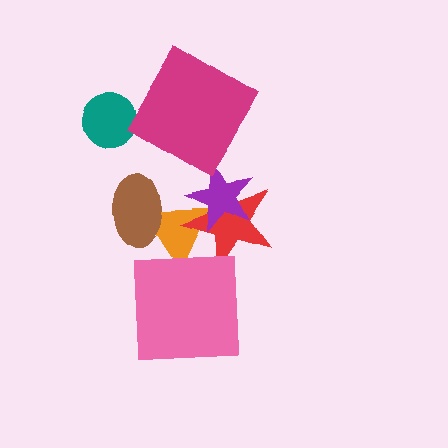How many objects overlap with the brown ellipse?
1 object overlaps with the brown ellipse.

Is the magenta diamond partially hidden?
No, no other shape covers it.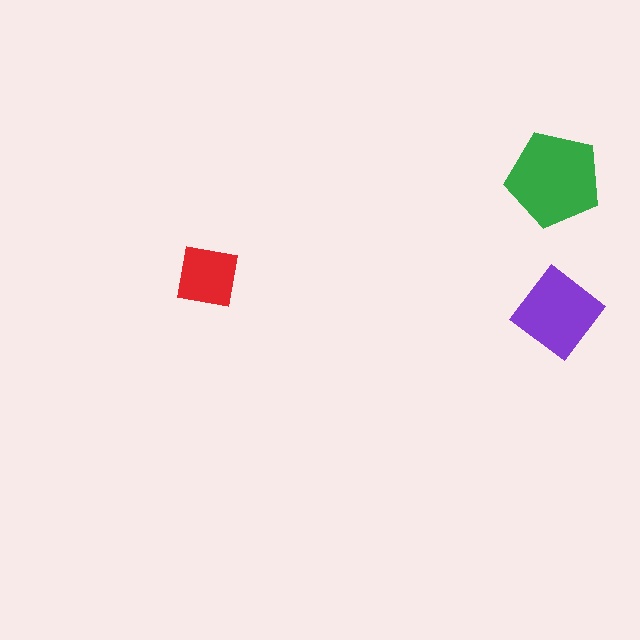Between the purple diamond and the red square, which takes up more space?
The purple diamond.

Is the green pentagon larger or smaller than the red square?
Larger.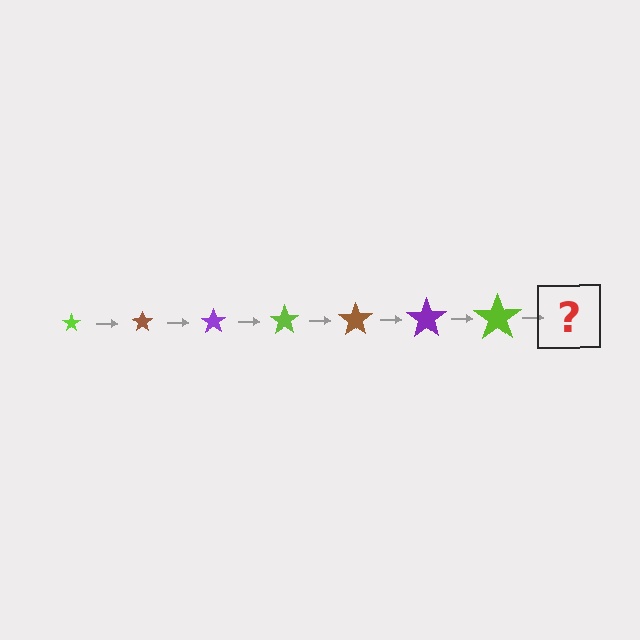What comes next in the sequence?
The next element should be a brown star, larger than the previous one.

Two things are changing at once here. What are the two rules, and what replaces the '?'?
The two rules are that the star grows larger each step and the color cycles through lime, brown, and purple. The '?' should be a brown star, larger than the previous one.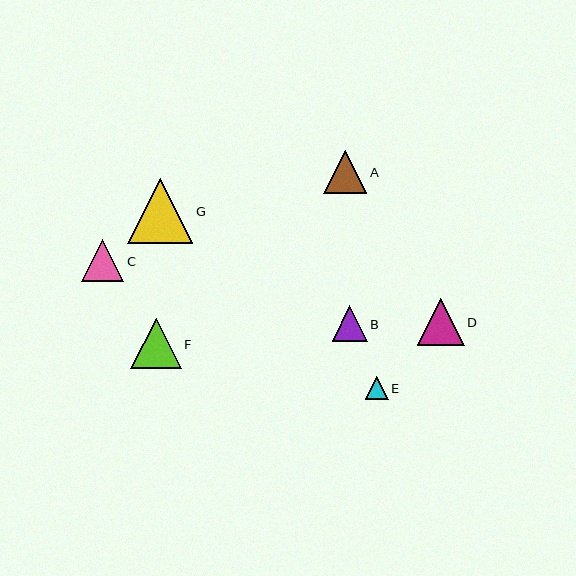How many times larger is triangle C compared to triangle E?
Triangle C is approximately 1.8 times the size of triangle E.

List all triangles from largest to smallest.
From largest to smallest: G, F, D, A, C, B, E.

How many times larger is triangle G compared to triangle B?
Triangle G is approximately 1.9 times the size of triangle B.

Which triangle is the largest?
Triangle G is the largest with a size of approximately 65 pixels.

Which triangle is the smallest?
Triangle E is the smallest with a size of approximately 23 pixels.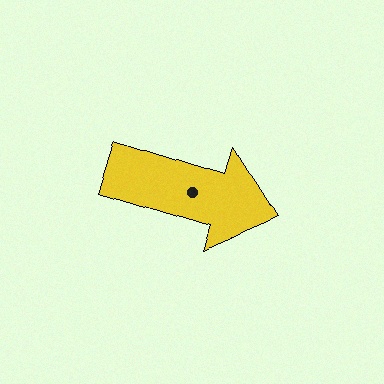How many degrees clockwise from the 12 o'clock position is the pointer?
Approximately 107 degrees.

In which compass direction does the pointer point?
East.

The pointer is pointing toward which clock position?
Roughly 4 o'clock.